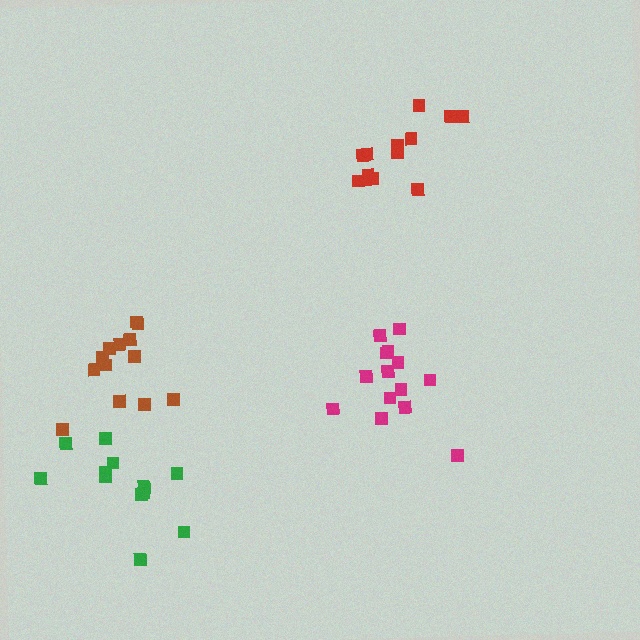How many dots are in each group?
Group 1: 14 dots, Group 2: 13 dots, Group 3: 13 dots, Group 4: 13 dots (53 total).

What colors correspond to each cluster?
The clusters are colored: magenta, green, brown, red.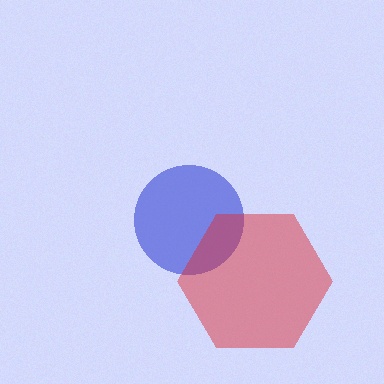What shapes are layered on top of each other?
The layered shapes are: a blue circle, a red hexagon.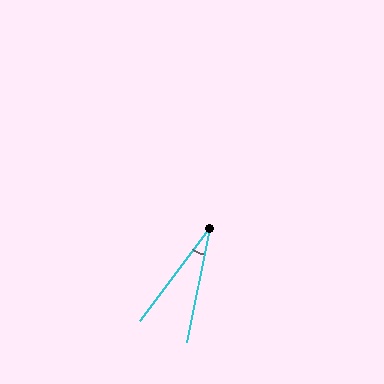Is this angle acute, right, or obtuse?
It is acute.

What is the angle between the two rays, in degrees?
Approximately 26 degrees.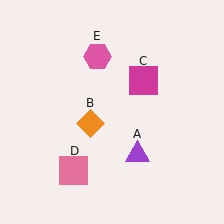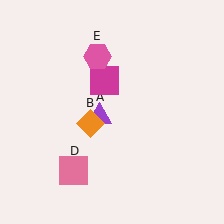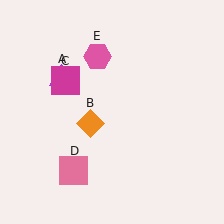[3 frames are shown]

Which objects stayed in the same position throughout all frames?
Orange diamond (object B) and pink square (object D) and pink hexagon (object E) remained stationary.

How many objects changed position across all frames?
2 objects changed position: purple triangle (object A), magenta square (object C).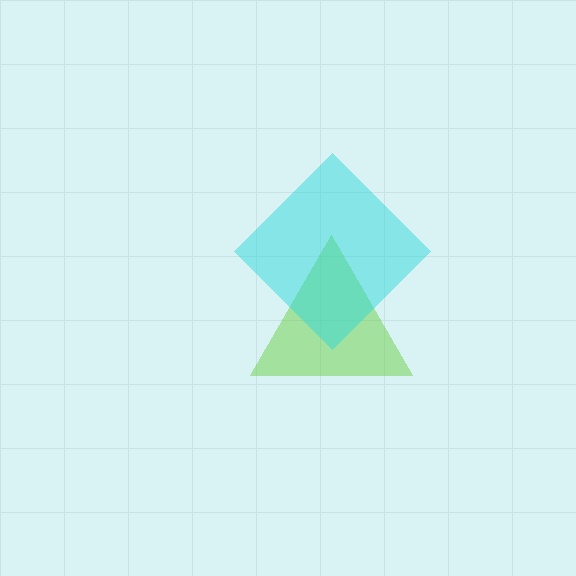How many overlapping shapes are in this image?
There are 2 overlapping shapes in the image.